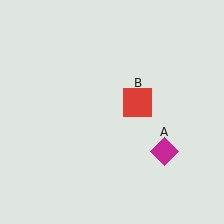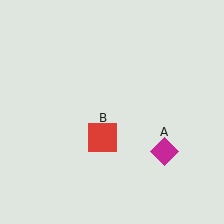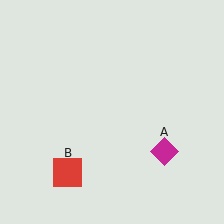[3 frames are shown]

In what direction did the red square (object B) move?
The red square (object B) moved down and to the left.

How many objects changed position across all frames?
1 object changed position: red square (object B).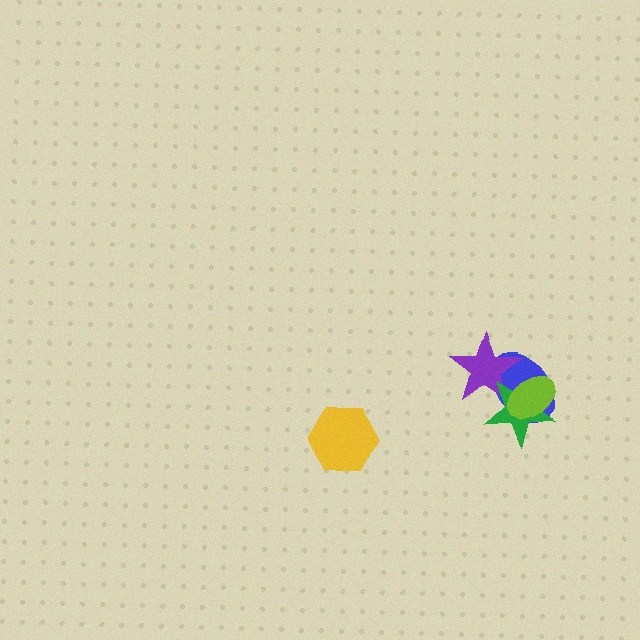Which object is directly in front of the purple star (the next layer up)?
The green star is directly in front of the purple star.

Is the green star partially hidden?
Yes, it is partially covered by another shape.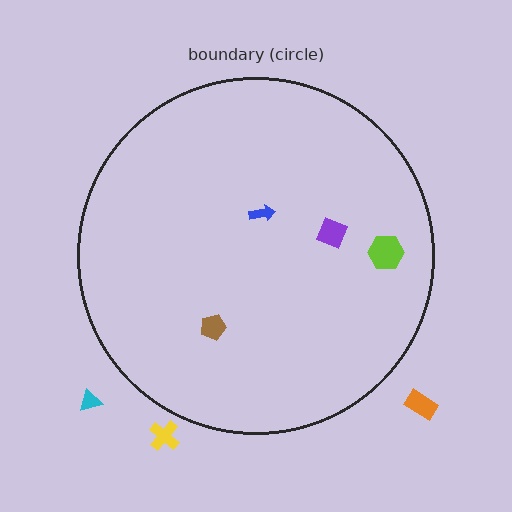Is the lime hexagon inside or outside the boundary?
Inside.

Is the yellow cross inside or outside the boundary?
Outside.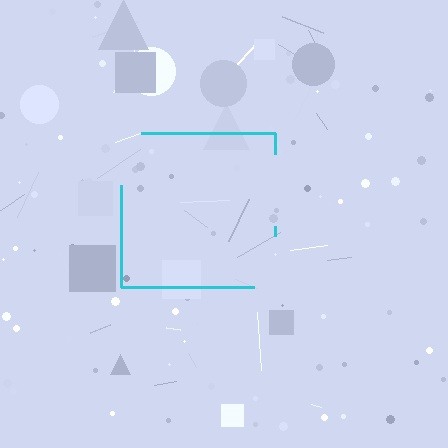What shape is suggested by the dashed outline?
The dashed outline suggests a square.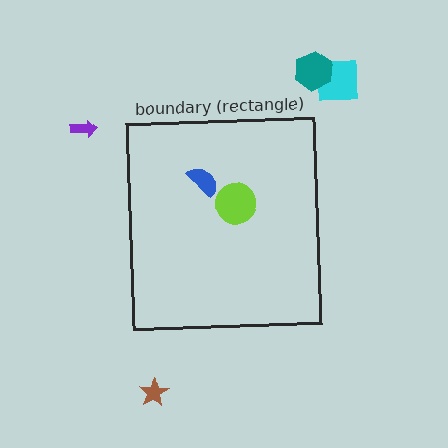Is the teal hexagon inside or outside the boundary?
Outside.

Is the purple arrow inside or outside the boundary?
Outside.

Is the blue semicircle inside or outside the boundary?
Inside.